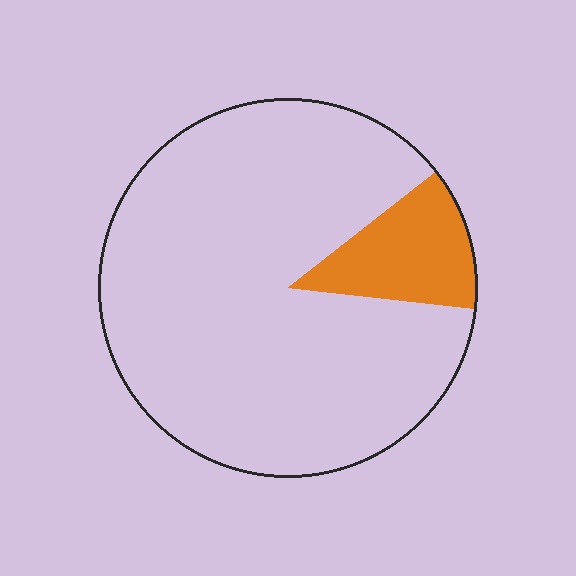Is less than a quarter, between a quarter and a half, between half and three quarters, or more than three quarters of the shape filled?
Less than a quarter.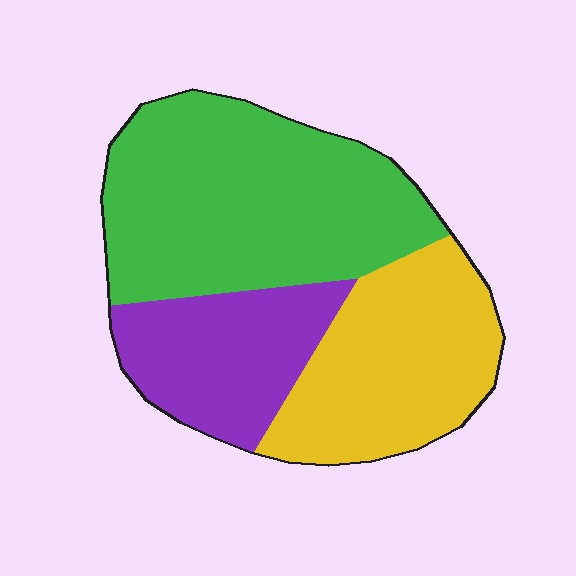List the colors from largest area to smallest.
From largest to smallest: green, yellow, purple.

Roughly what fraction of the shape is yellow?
Yellow takes up about one third (1/3) of the shape.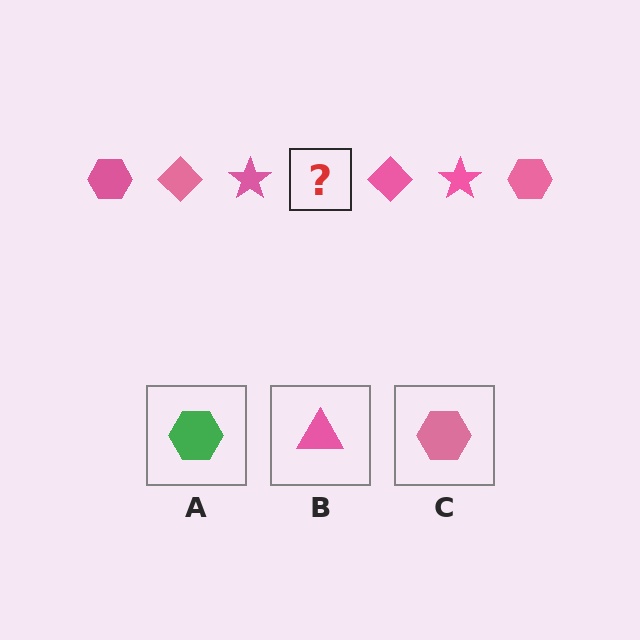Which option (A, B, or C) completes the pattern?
C.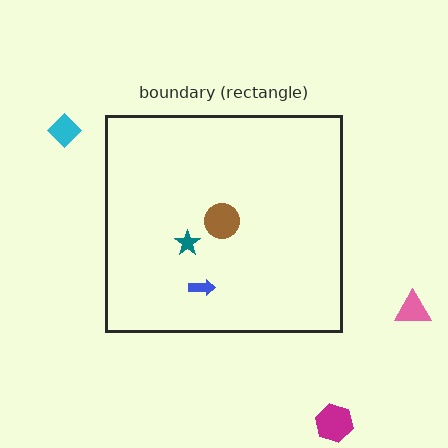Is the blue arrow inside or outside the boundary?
Inside.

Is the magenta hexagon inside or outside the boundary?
Outside.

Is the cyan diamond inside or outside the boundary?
Outside.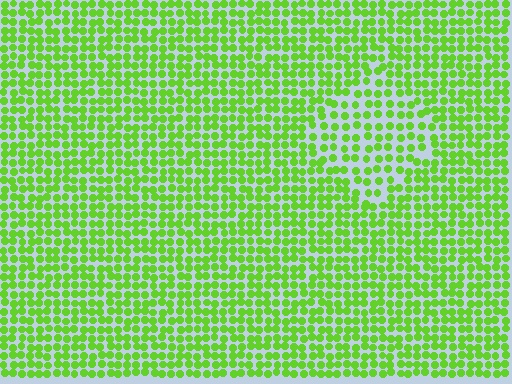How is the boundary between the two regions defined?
The boundary is defined by a change in element density (approximately 1.6x ratio). All elements are the same color, size, and shape.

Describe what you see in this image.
The image contains small lime elements arranged at two different densities. A diamond-shaped region is visible where the elements are less densely packed than the surrounding area.